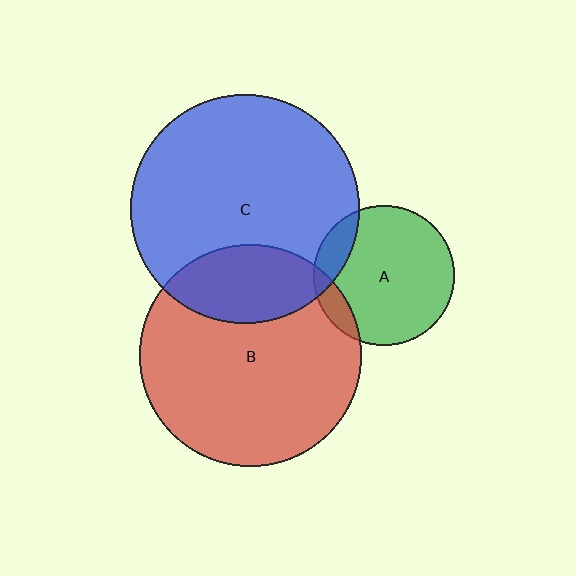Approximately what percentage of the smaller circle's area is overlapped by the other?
Approximately 10%.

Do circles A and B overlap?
Yes.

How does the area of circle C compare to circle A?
Approximately 2.6 times.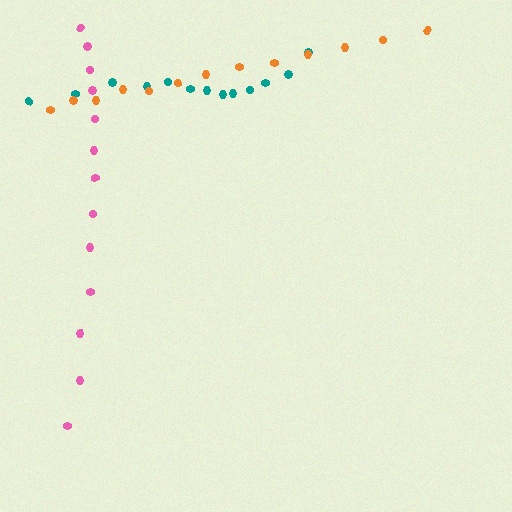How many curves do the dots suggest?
There are 3 distinct paths.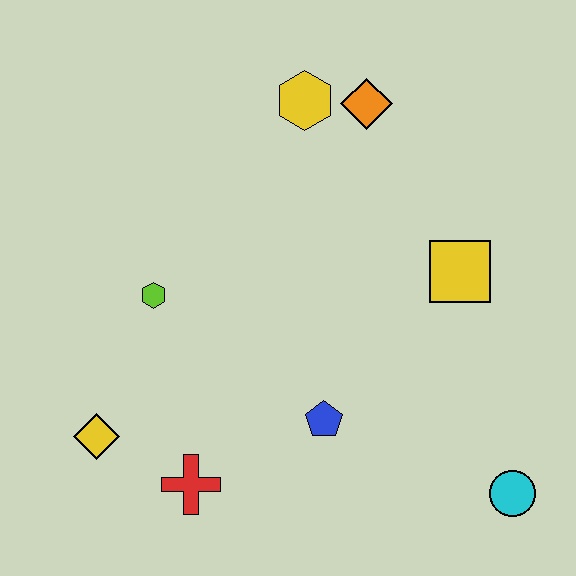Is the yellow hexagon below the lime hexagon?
No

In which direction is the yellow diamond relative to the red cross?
The yellow diamond is to the left of the red cross.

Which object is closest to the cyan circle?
The blue pentagon is closest to the cyan circle.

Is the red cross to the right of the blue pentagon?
No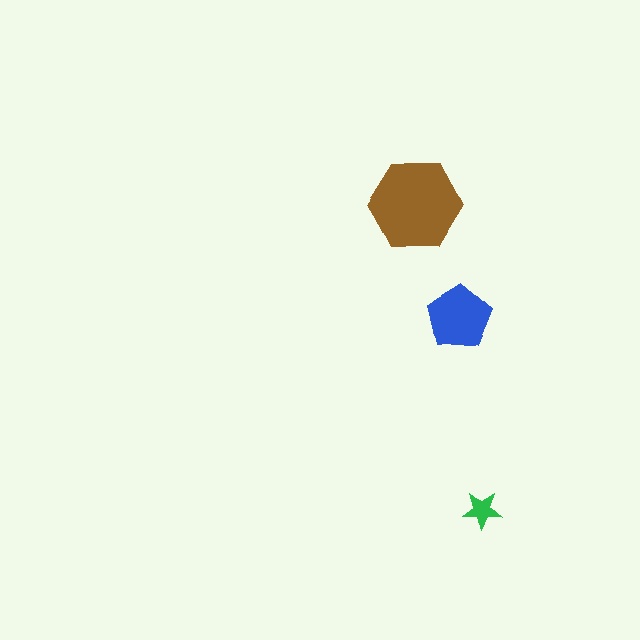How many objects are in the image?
There are 3 objects in the image.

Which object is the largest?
The brown hexagon.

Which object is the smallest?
The green star.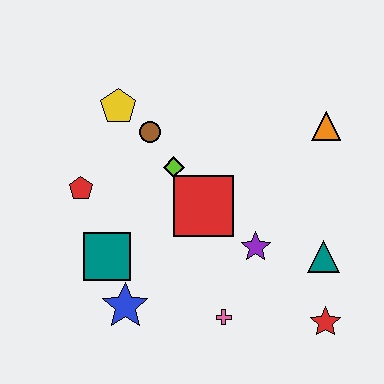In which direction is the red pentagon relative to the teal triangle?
The red pentagon is to the left of the teal triangle.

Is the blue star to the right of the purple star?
No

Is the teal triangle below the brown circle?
Yes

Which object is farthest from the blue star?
The orange triangle is farthest from the blue star.